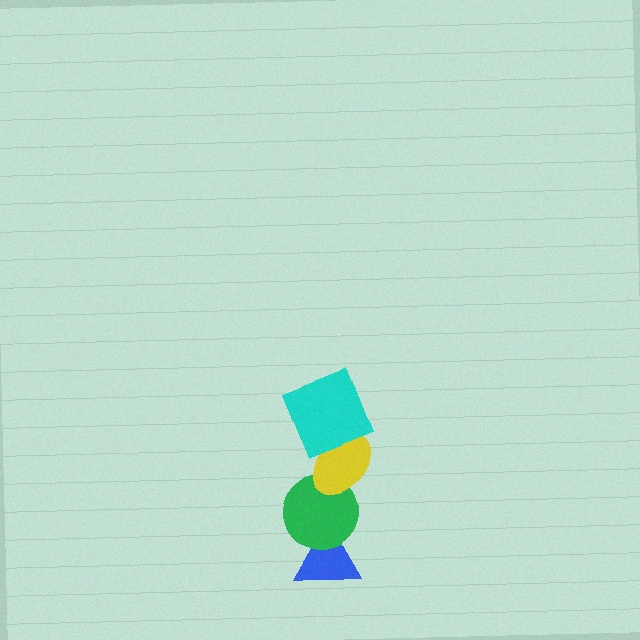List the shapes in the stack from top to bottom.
From top to bottom: the cyan square, the yellow ellipse, the green circle, the blue triangle.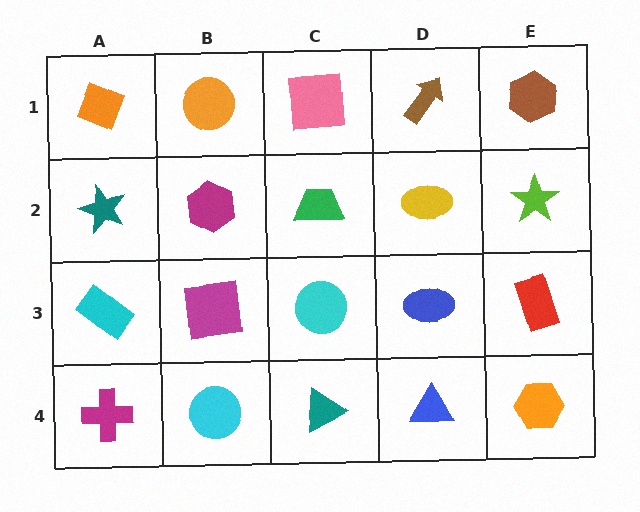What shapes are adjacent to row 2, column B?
An orange circle (row 1, column B), a magenta square (row 3, column B), a teal star (row 2, column A), a green trapezoid (row 2, column C).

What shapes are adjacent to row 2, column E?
A brown hexagon (row 1, column E), a red rectangle (row 3, column E), a yellow ellipse (row 2, column D).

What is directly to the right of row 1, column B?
A pink square.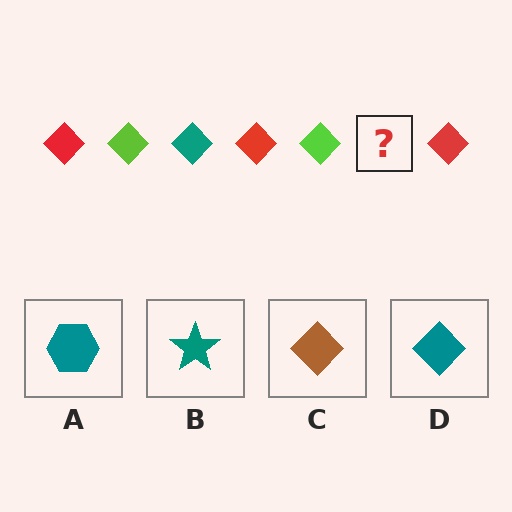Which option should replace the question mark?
Option D.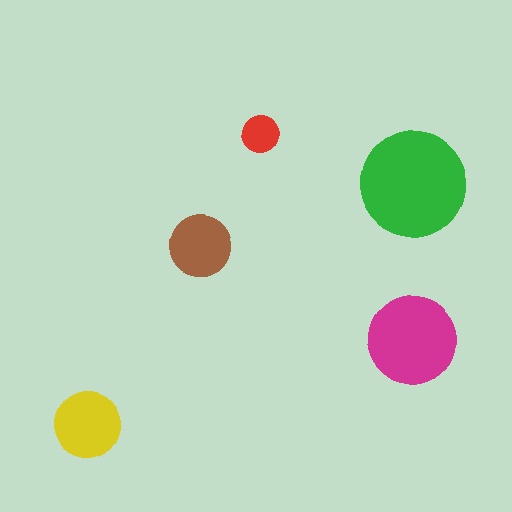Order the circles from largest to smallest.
the green one, the magenta one, the yellow one, the brown one, the red one.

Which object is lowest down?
The yellow circle is bottommost.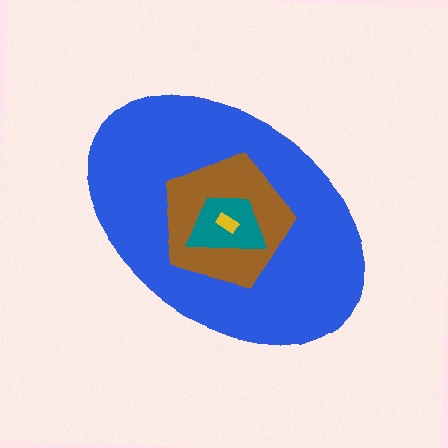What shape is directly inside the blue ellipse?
The brown pentagon.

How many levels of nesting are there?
4.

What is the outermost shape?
The blue ellipse.